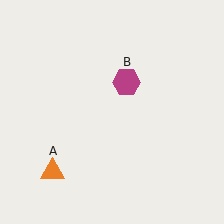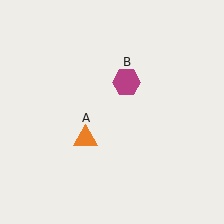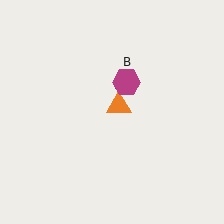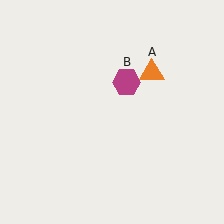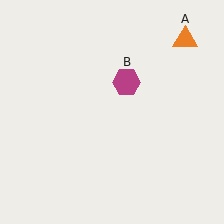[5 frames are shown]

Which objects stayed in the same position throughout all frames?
Magenta hexagon (object B) remained stationary.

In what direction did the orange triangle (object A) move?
The orange triangle (object A) moved up and to the right.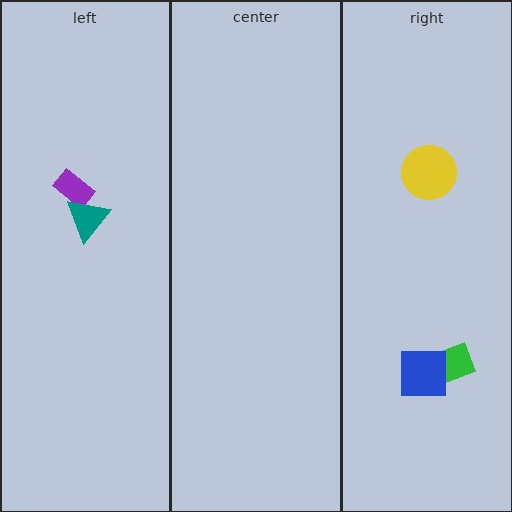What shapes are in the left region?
The purple rectangle, the teal triangle.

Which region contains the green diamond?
The right region.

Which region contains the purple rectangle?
The left region.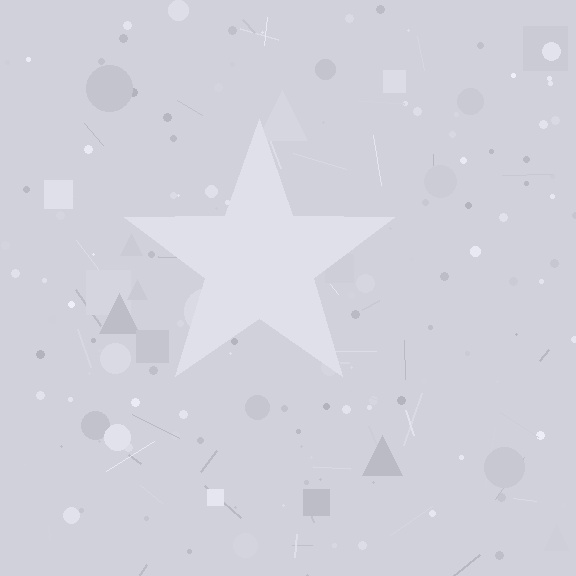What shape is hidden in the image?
A star is hidden in the image.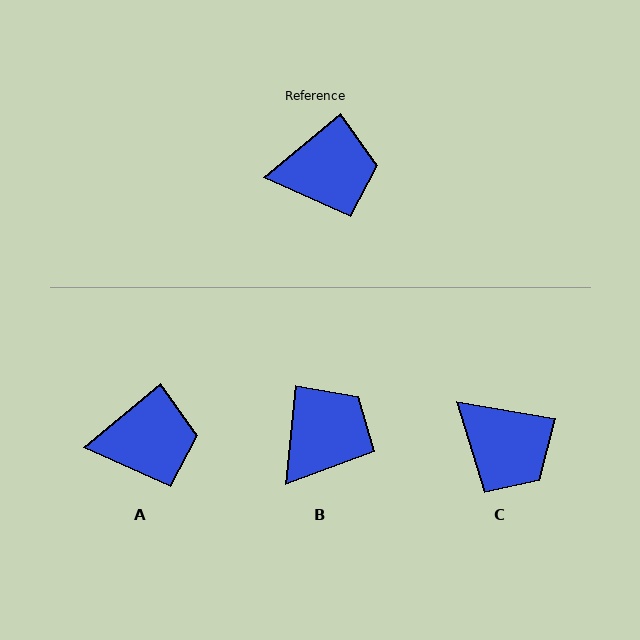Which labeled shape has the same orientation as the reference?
A.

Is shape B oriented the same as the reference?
No, it is off by about 44 degrees.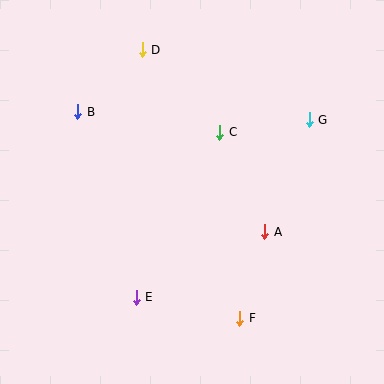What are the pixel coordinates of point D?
Point D is at (142, 50).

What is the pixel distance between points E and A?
The distance between E and A is 144 pixels.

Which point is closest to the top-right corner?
Point G is closest to the top-right corner.